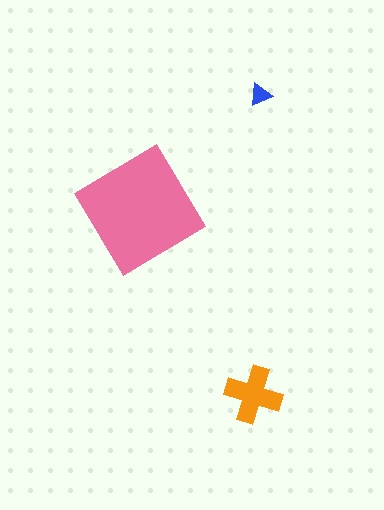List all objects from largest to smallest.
The pink diamond, the orange cross, the blue triangle.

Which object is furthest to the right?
The blue triangle is rightmost.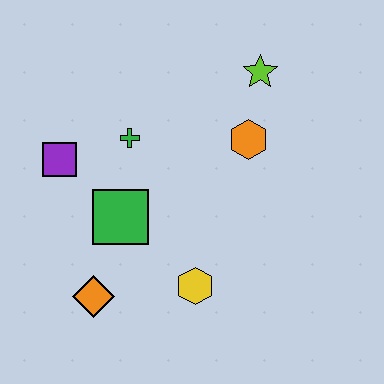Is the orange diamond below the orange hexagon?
Yes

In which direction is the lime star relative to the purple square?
The lime star is to the right of the purple square.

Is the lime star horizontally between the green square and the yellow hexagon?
No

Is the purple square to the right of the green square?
No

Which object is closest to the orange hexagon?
The lime star is closest to the orange hexagon.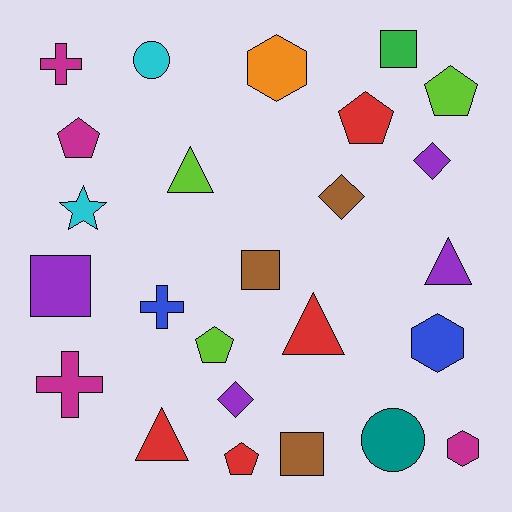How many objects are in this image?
There are 25 objects.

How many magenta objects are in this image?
There are 4 magenta objects.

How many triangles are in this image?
There are 4 triangles.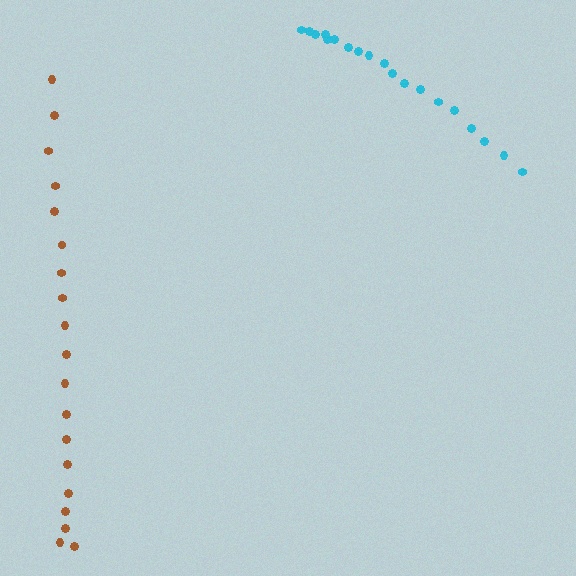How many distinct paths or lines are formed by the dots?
There are 2 distinct paths.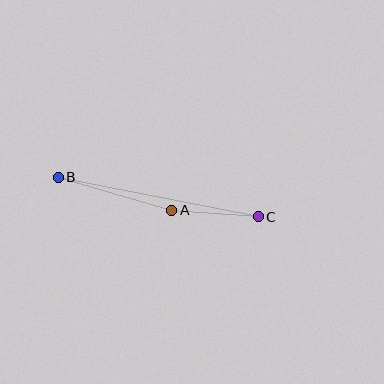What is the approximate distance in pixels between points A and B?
The distance between A and B is approximately 118 pixels.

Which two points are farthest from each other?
Points B and C are farthest from each other.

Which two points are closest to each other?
Points A and C are closest to each other.